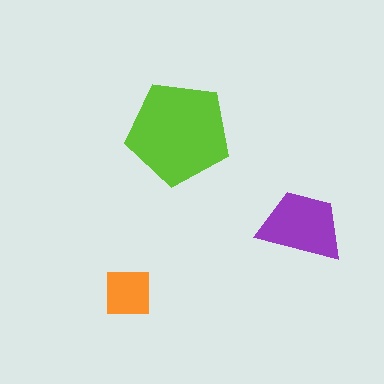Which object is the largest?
The lime pentagon.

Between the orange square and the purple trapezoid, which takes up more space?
The purple trapezoid.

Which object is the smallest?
The orange square.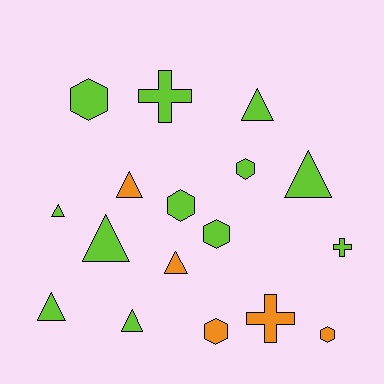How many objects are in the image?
There are 17 objects.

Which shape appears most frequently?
Triangle, with 8 objects.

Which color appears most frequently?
Lime, with 12 objects.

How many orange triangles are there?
There are 2 orange triangles.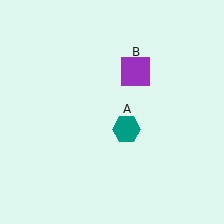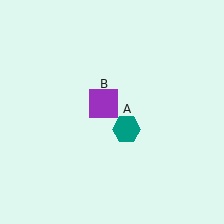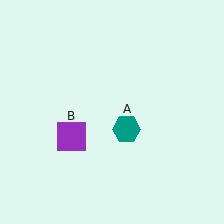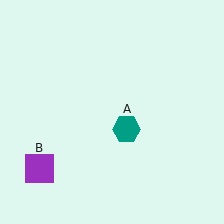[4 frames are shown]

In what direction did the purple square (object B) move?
The purple square (object B) moved down and to the left.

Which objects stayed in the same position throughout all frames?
Teal hexagon (object A) remained stationary.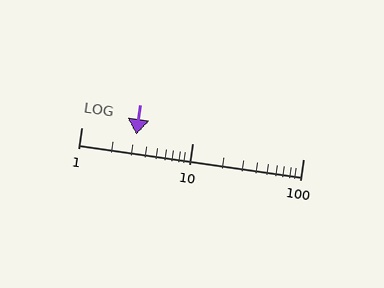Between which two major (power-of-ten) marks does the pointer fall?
The pointer is between 1 and 10.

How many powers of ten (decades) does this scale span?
The scale spans 2 decades, from 1 to 100.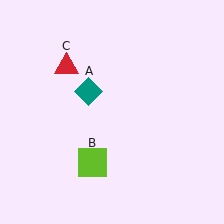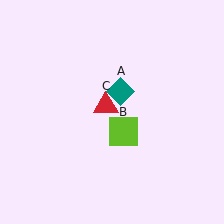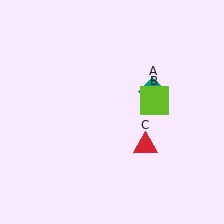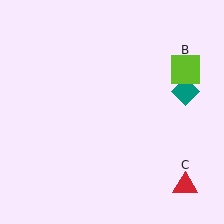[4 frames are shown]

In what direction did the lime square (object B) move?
The lime square (object B) moved up and to the right.